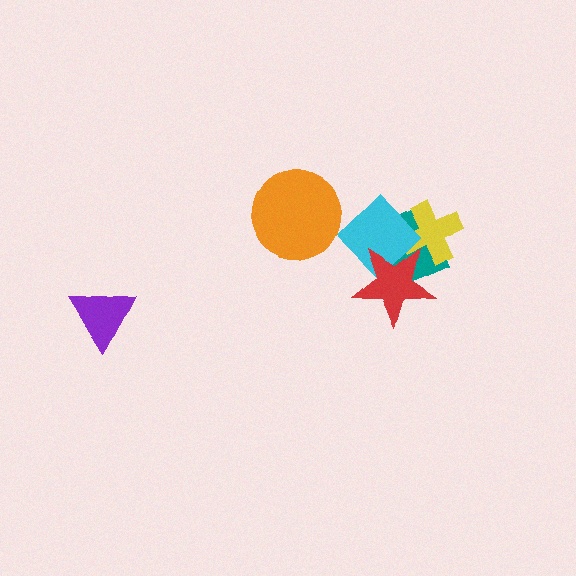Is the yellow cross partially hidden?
Yes, it is partially covered by another shape.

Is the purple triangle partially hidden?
No, no other shape covers it.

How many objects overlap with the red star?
3 objects overlap with the red star.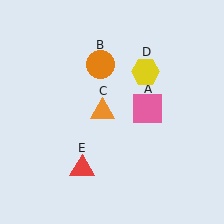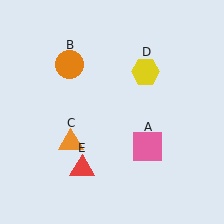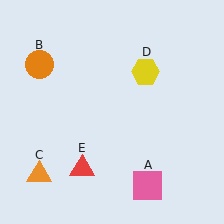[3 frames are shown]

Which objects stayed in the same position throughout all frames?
Yellow hexagon (object D) and red triangle (object E) remained stationary.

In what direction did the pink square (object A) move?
The pink square (object A) moved down.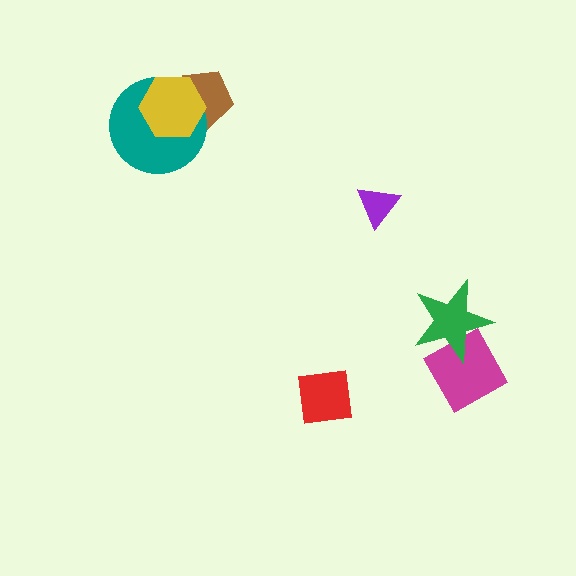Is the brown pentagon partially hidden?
Yes, it is partially covered by another shape.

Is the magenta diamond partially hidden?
Yes, it is partially covered by another shape.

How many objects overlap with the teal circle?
2 objects overlap with the teal circle.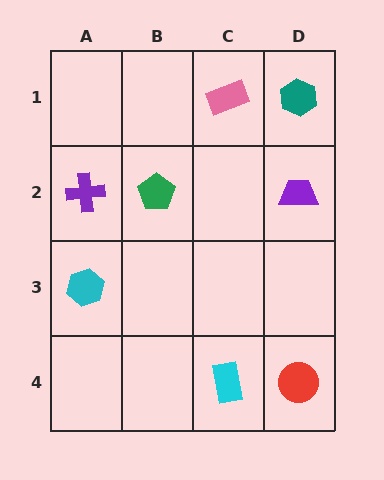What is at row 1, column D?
A teal hexagon.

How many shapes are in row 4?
2 shapes.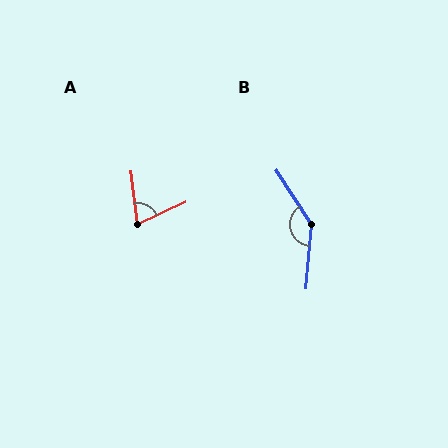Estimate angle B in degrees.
Approximately 142 degrees.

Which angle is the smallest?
A, at approximately 72 degrees.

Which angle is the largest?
B, at approximately 142 degrees.